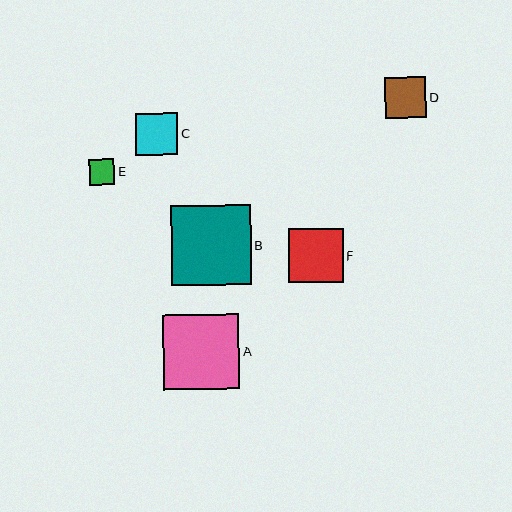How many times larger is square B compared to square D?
Square B is approximately 2.0 times the size of square D.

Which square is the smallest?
Square E is the smallest with a size of approximately 25 pixels.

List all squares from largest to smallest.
From largest to smallest: B, A, F, C, D, E.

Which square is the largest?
Square B is the largest with a size of approximately 80 pixels.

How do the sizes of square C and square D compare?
Square C and square D are approximately the same size.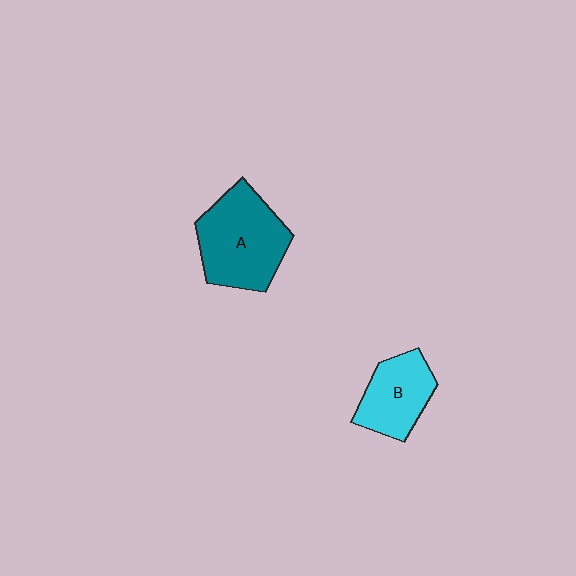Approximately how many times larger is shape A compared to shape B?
Approximately 1.5 times.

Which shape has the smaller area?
Shape B (cyan).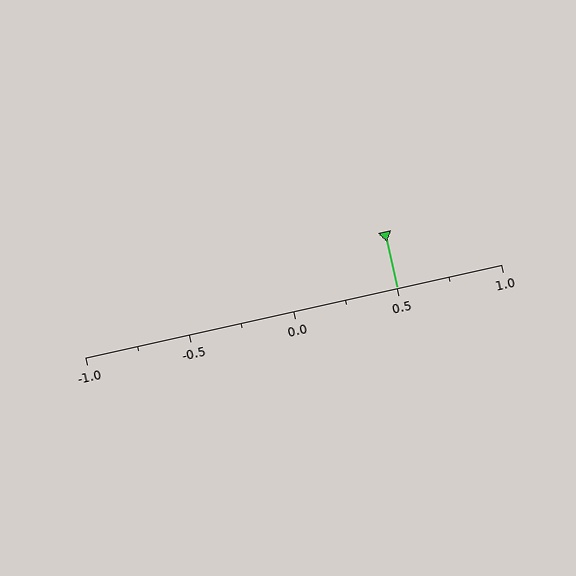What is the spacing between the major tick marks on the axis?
The major ticks are spaced 0.5 apart.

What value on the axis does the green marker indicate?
The marker indicates approximately 0.5.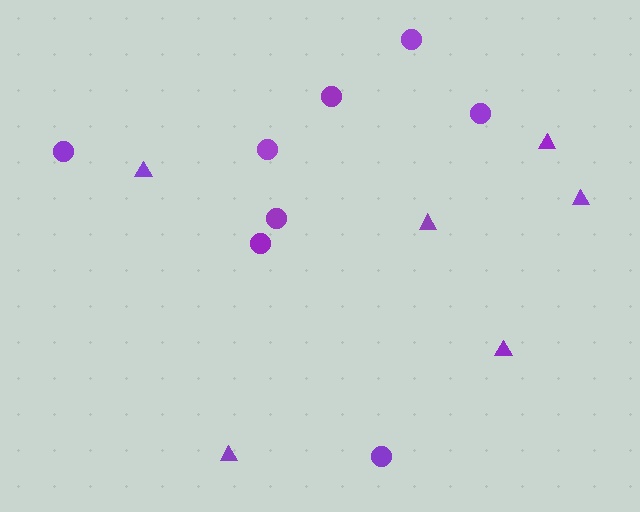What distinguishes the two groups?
There are 2 groups: one group of triangles (6) and one group of circles (8).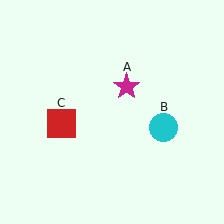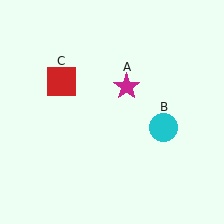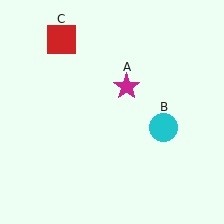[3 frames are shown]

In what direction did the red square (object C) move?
The red square (object C) moved up.